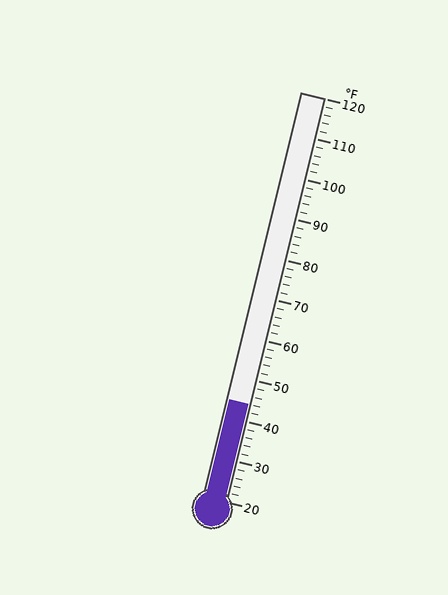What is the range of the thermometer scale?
The thermometer scale ranges from 20°F to 120°F.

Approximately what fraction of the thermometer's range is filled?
The thermometer is filled to approximately 25% of its range.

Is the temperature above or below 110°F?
The temperature is below 110°F.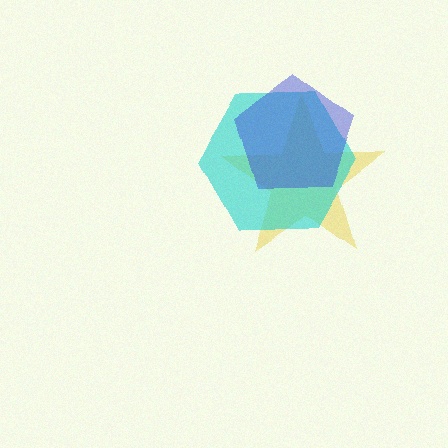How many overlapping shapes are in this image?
There are 3 overlapping shapes in the image.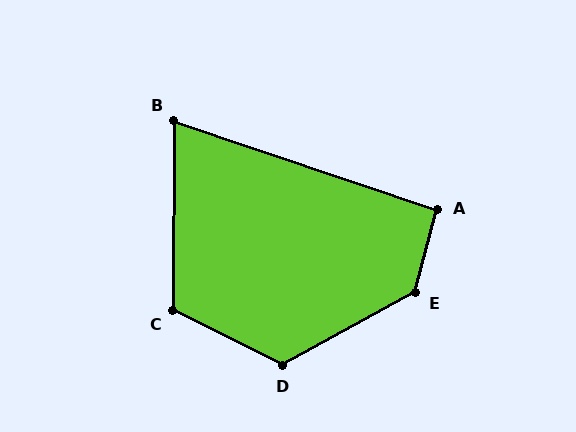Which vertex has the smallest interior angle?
B, at approximately 72 degrees.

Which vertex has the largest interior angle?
E, at approximately 133 degrees.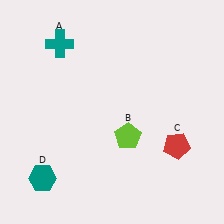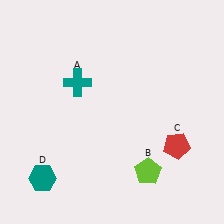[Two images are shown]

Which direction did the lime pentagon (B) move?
The lime pentagon (B) moved down.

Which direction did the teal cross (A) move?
The teal cross (A) moved down.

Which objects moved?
The objects that moved are: the teal cross (A), the lime pentagon (B).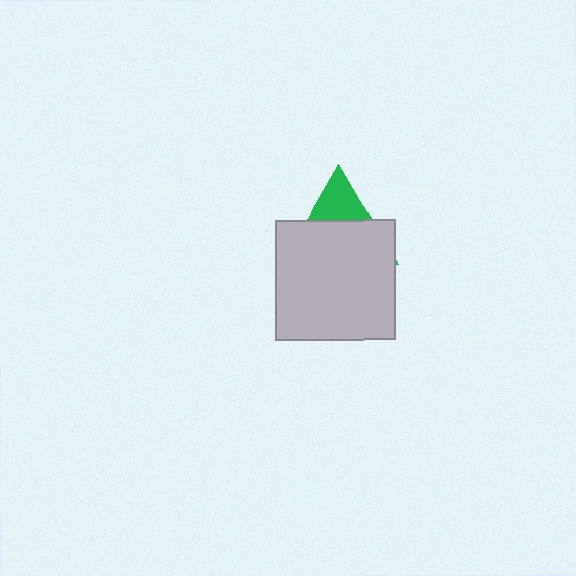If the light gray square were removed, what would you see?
You would see the complete green triangle.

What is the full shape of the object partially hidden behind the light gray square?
The partially hidden object is a green triangle.